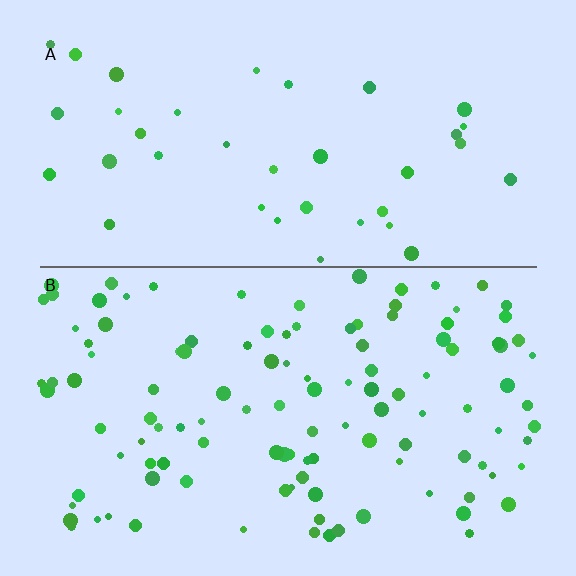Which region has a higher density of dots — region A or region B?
B (the bottom).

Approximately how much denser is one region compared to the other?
Approximately 3.0× — region B over region A.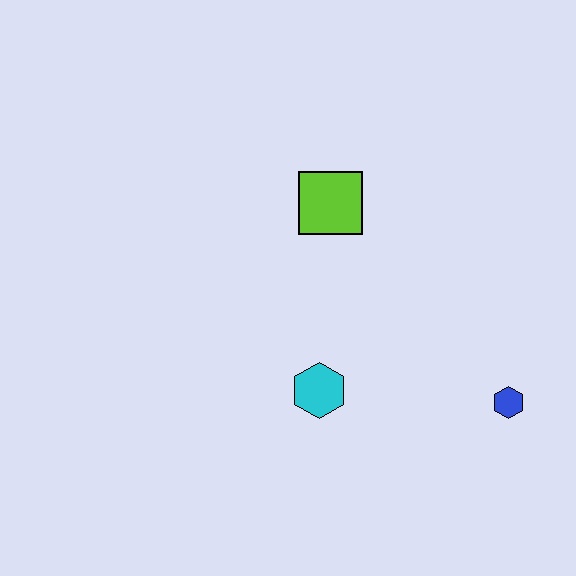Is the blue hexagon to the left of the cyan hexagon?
No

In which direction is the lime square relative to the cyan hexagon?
The lime square is above the cyan hexagon.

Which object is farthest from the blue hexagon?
The lime square is farthest from the blue hexagon.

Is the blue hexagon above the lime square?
No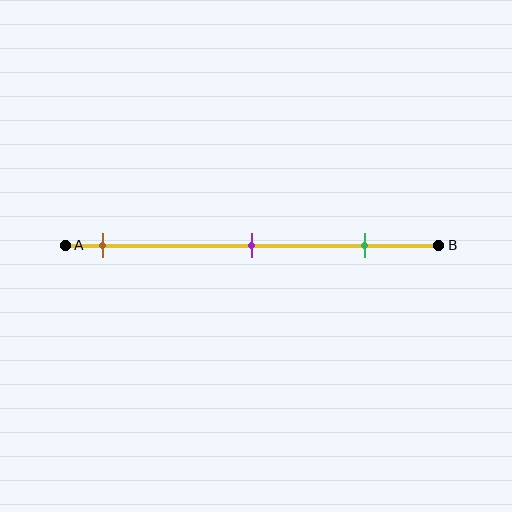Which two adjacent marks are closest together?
The purple and green marks are the closest adjacent pair.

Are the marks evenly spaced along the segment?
Yes, the marks are approximately evenly spaced.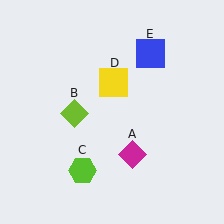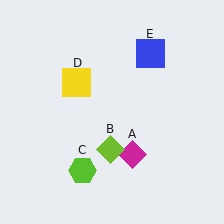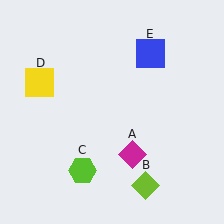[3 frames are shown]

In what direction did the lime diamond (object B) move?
The lime diamond (object B) moved down and to the right.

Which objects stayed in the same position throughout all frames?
Magenta diamond (object A) and lime hexagon (object C) and blue square (object E) remained stationary.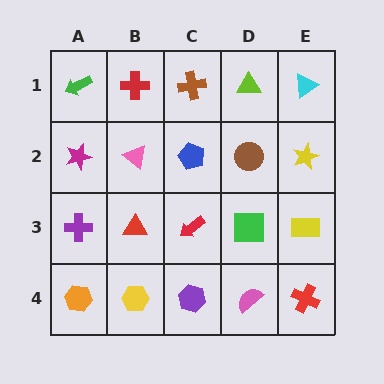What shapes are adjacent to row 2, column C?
A brown cross (row 1, column C), a red arrow (row 3, column C), a pink triangle (row 2, column B), a brown circle (row 2, column D).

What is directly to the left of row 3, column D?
A red arrow.